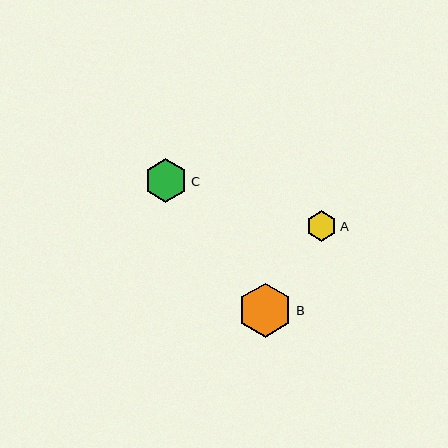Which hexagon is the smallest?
Hexagon A is the smallest with a size of approximately 31 pixels.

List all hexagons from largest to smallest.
From largest to smallest: B, C, A.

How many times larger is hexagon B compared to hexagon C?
Hexagon B is approximately 1.2 times the size of hexagon C.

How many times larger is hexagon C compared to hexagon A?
Hexagon C is approximately 1.4 times the size of hexagon A.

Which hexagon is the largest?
Hexagon B is the largest with a size of approximately 54 pixels.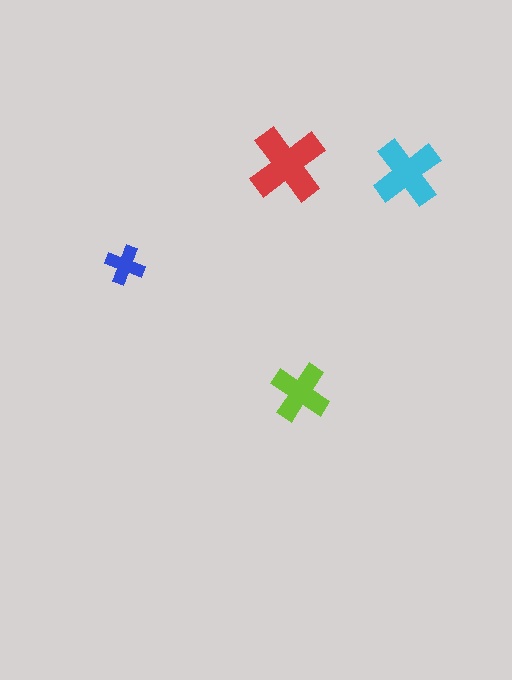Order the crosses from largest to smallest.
the red one, the cyan one, the lime one, the blue one.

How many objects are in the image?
There are 4 objects in the image.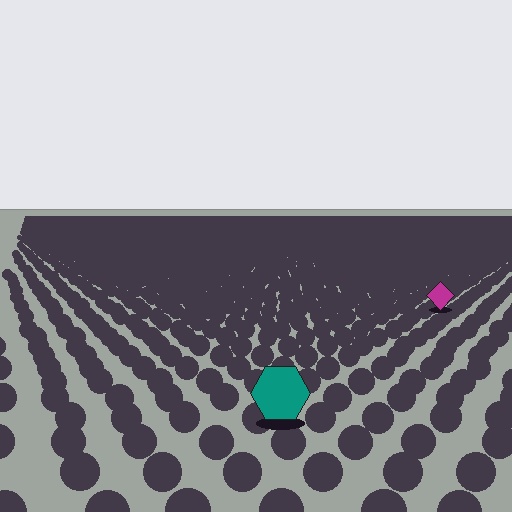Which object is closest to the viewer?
The teal hexagon is closest. The texture marks near it are larger and more spread out.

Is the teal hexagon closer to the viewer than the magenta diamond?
Yes. The teal hexagon is closer — you can tell from the texture gradient: the ground texture is coarser near it.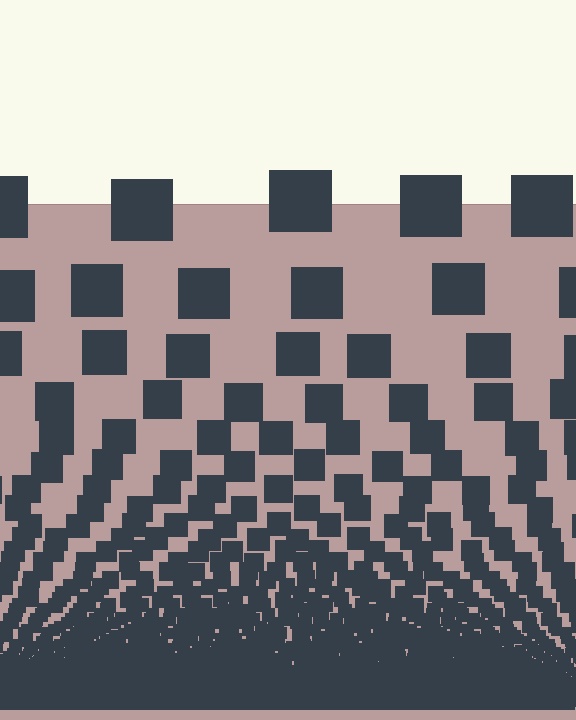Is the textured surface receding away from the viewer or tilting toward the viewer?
The surface appears to tilt toward the viewer. Texture elements get larger and sparser toward the top.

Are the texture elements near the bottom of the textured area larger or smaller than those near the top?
Smaller. The gradient is inverted — elements near the bottom are smaller and denser.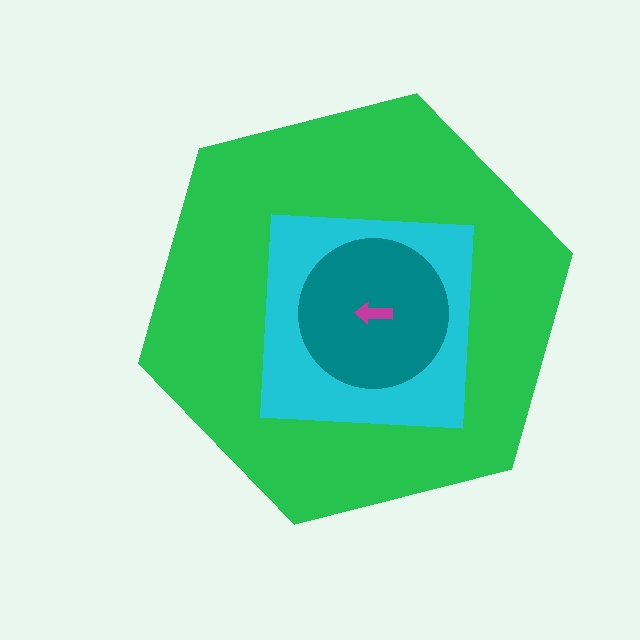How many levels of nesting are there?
4.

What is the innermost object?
The magenta arrow.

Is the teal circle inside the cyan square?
Yes.